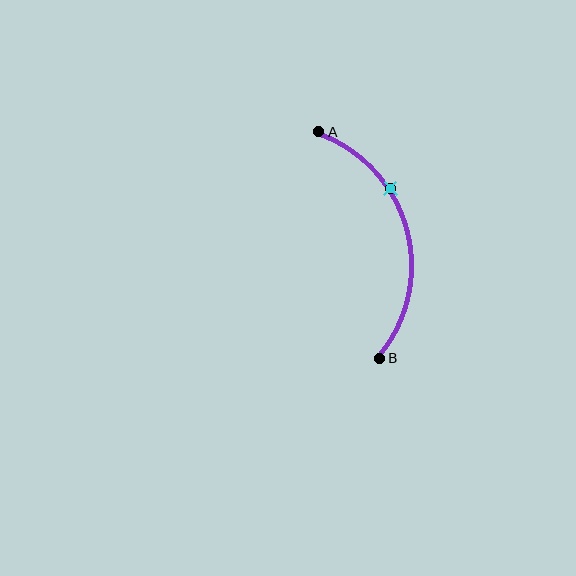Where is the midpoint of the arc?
The arc midpoint is the point on the curve farthest from the straight line joining A and B. It sits to the right of that line.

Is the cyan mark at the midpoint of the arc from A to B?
No. The cyan mark lies on the arc but is closer to endpoint A. The arc midpoint would be at the point on the curve equidistant along the arc from both A and B.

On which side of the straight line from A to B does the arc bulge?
The arc bulges to the right of the straight line connecting A and B.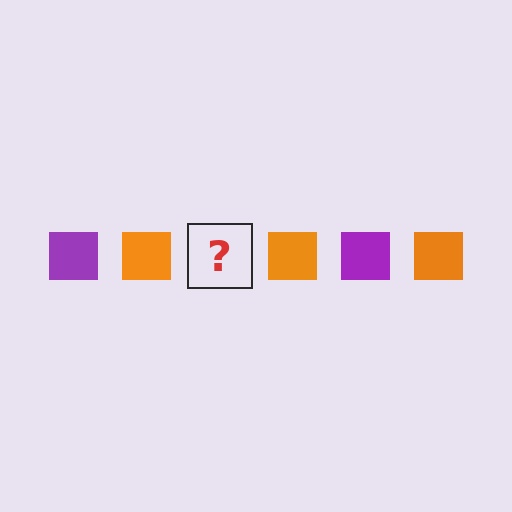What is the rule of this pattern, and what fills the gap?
The rule is that the pattern cycles through purple, orange squares. The gap should be filled with a purple square.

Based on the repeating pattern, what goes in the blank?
The blank should be a purple square.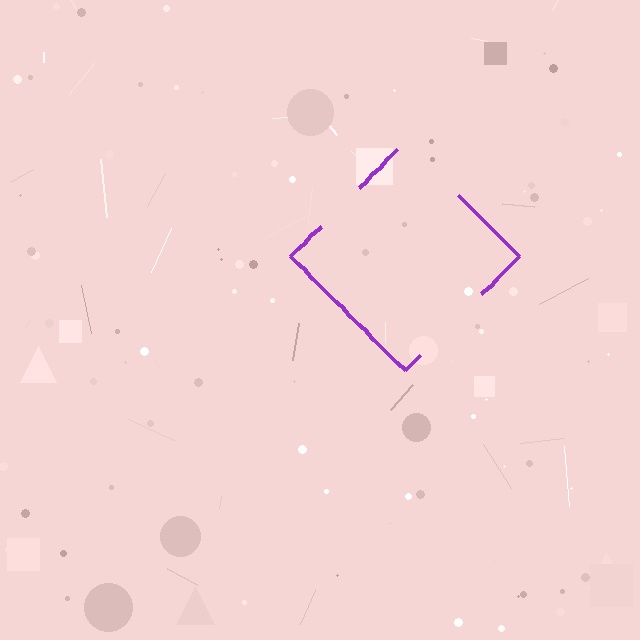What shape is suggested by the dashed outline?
The dashed outline suggests a diamond.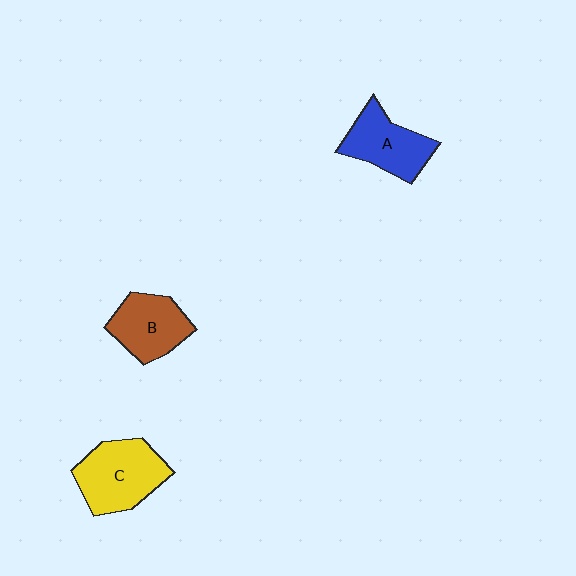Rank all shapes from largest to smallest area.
From largest to smallest: C (yellow), A (blue), B (brown).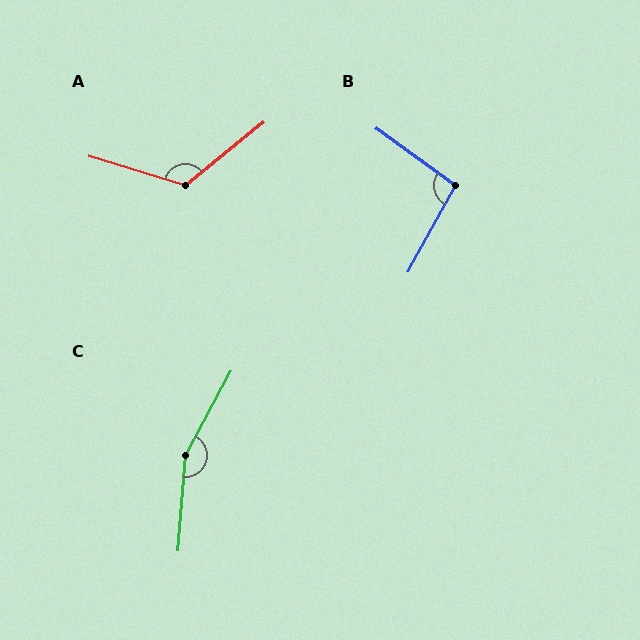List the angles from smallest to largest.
B (97°), A (124°), C (157°).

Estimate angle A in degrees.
Approximately 124 degrees.